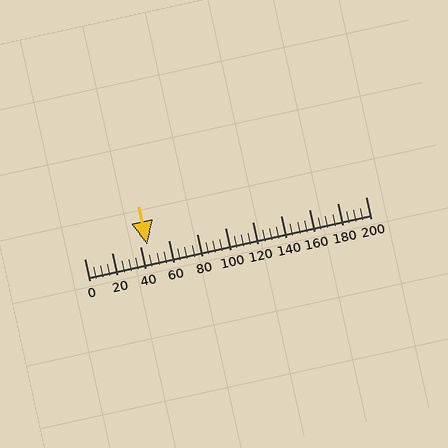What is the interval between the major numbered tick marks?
The major tick marks are spaced 20 units apart.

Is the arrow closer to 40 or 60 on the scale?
The arrow is closer to 40.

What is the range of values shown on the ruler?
The ruler shows values from 0 to 200.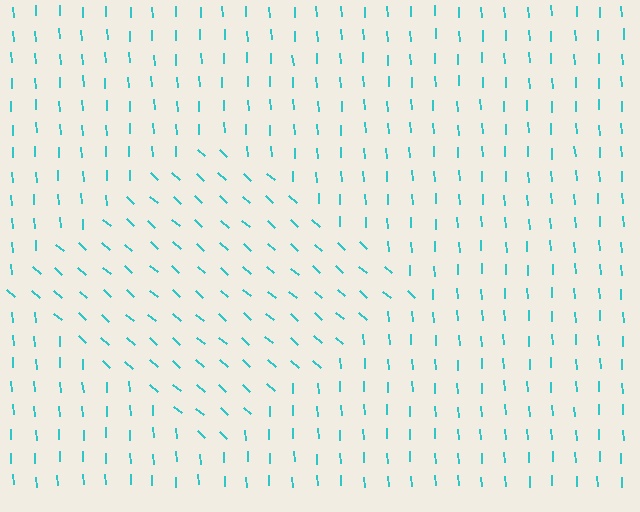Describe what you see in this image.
The image is filled with small cyan line segments. A diamond region in the image has lines oriented differently from the surrounding lines, creating a visible texture boundary.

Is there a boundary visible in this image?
Yes, there is a texture boundary formed by a change in line orientation.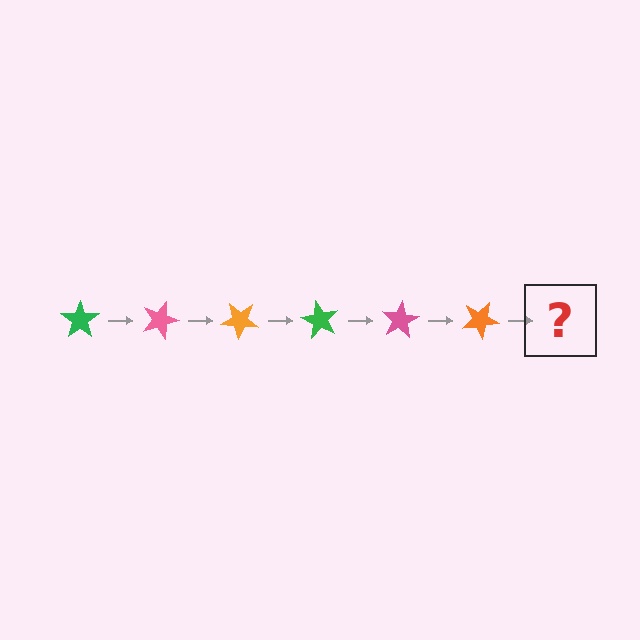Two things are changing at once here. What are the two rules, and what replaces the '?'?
The two rules are that it rotates 20 degrees each step and the color cycles through green, pink, and orange. The '?' should be a green star, rotated 120 degrees from the start.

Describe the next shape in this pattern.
It should be a green star, rotated 120 degrees from the start.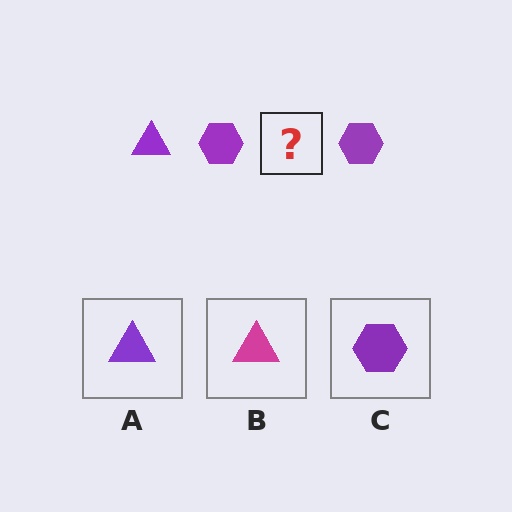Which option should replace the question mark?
Option A.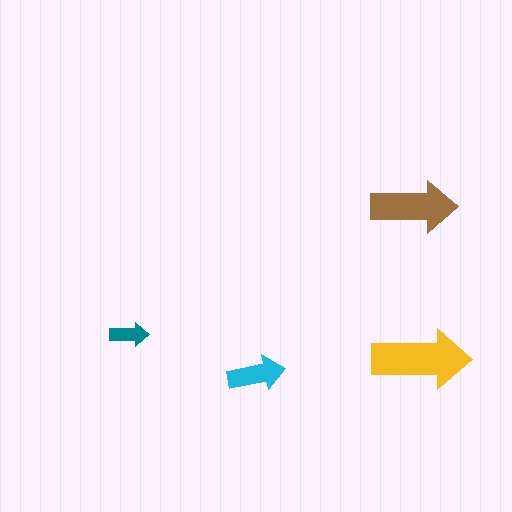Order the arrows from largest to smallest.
the yellow one, the brown one, the cyan one, the teal one.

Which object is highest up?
The brown arrow is topmost.